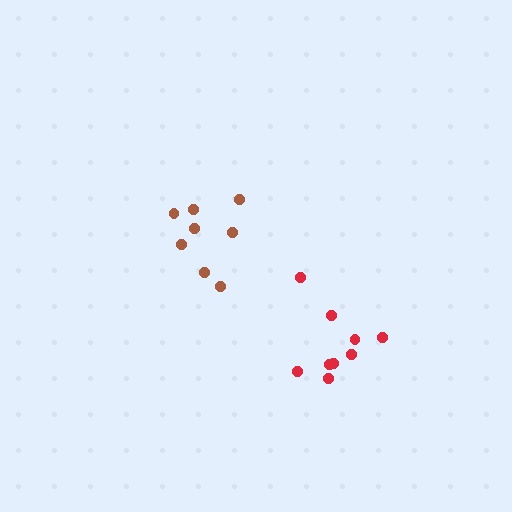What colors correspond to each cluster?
The clusters are colored: brown, red.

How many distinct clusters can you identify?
There are 2 distinct clusters.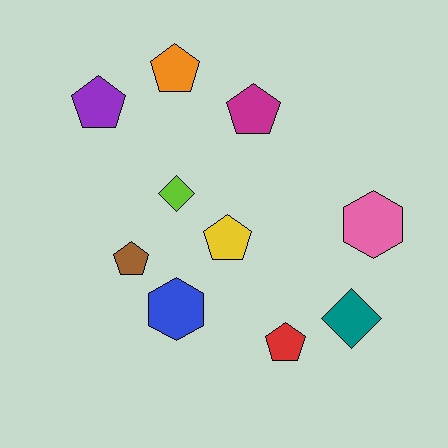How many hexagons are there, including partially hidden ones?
There are 2 hexagons.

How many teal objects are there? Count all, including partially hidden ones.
There is 1 teal object.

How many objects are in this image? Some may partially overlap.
There are 10 objects.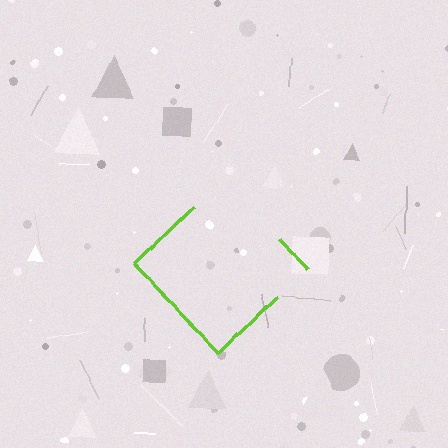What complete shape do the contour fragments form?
The contour fragments form a diamond.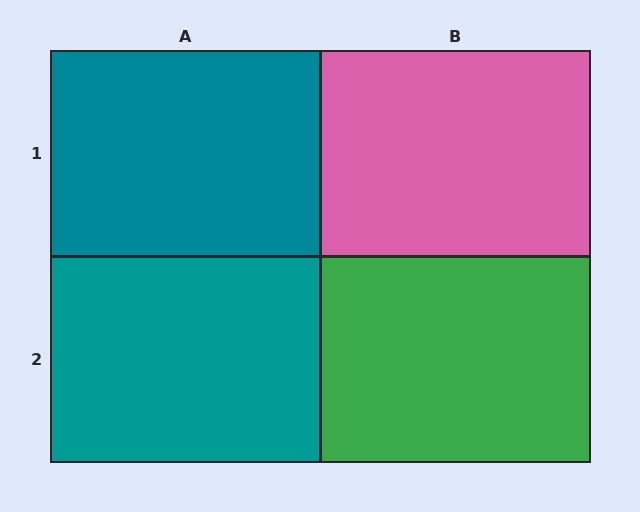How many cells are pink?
1 cell is pink.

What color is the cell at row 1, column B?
Pink.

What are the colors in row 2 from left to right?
Teal, green.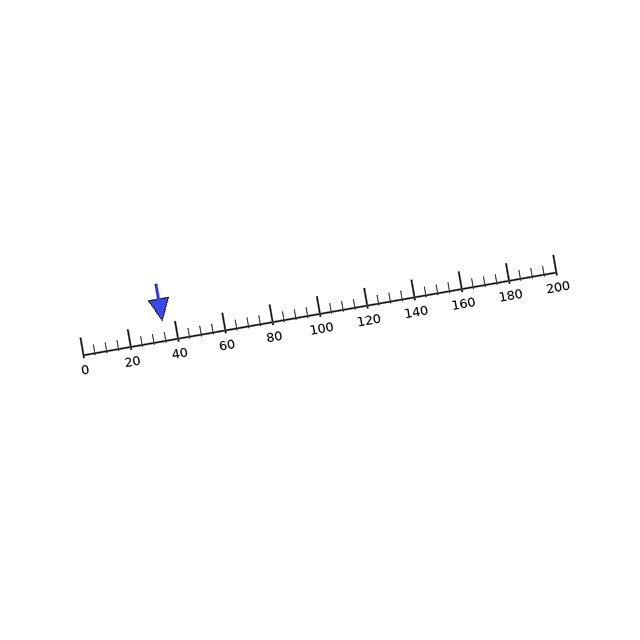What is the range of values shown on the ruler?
The ruler shows values from 0 to 200.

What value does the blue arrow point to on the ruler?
The blue arrow points to approximately 35.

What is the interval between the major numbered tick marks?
The major tick marks are spaced 20 units apart.